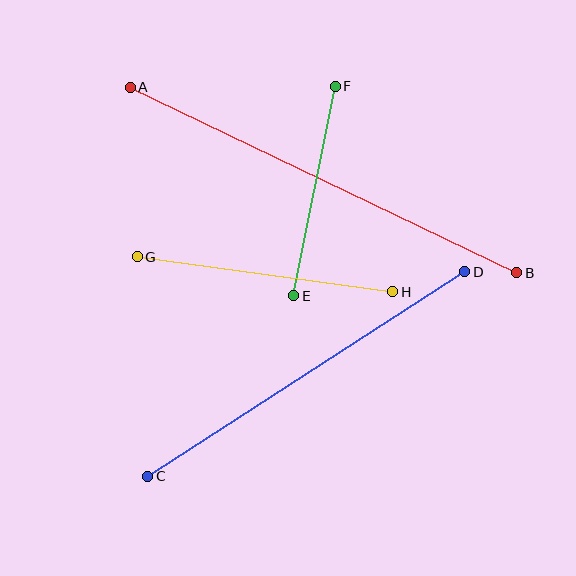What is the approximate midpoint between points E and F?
The midpoint is at approximately (314, 191) pixels.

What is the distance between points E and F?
The distance is approximately 214 pixels.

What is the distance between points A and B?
The distance is approximately 429 pixels.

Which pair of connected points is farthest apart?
Points A and B are farthest apart.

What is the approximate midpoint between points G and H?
The midpoint is at approximately (265, 274) pixels.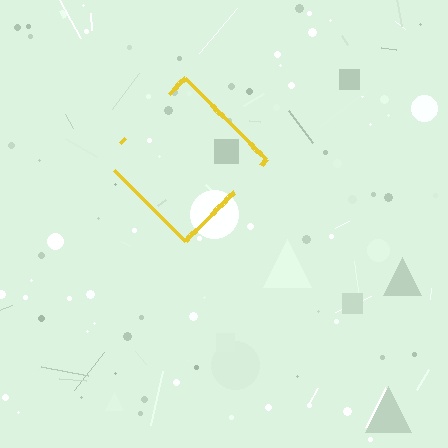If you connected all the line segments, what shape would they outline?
They would outline a diamond.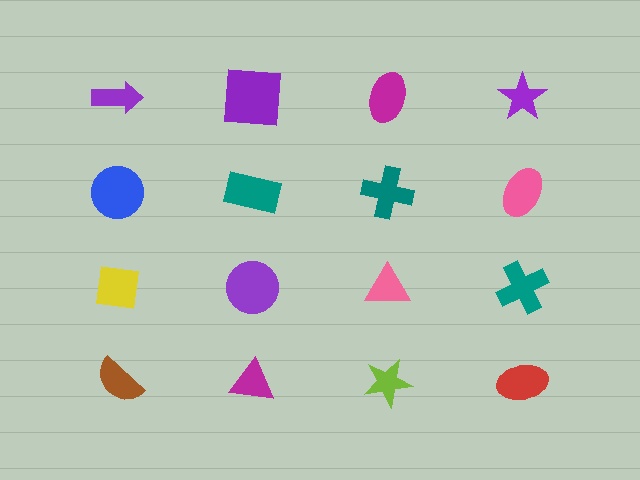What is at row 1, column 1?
A purple arrow.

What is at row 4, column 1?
A brown semicircle.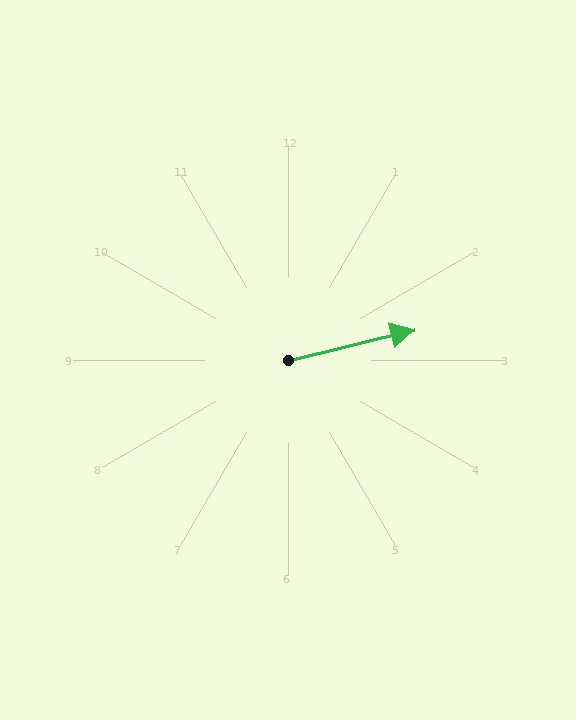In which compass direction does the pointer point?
East.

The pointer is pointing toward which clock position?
Roughly 3 o'clock.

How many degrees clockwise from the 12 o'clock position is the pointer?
Approximately 77 degrees.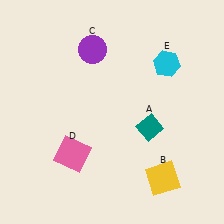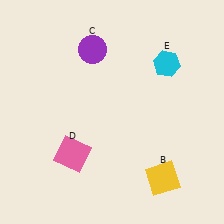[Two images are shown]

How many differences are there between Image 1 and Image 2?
There is 1 difference between the two images.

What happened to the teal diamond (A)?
The teal diamond (A) was removed in Image 2. It was in the bottom-right area of Image 1.